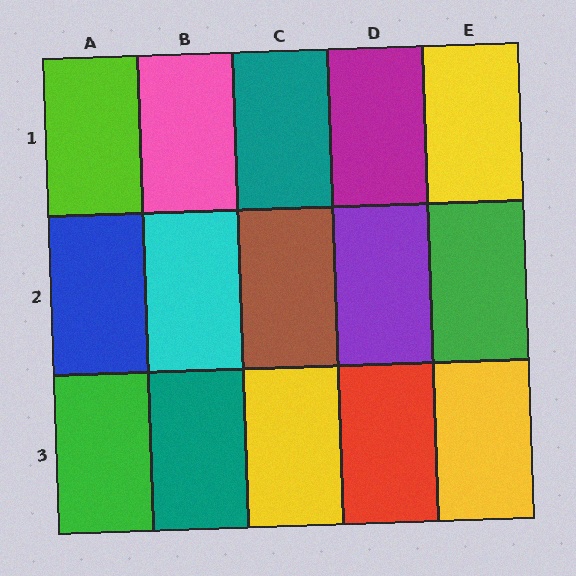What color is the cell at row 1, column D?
Magenta.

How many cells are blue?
1 cell is blue.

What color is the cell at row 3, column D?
Red.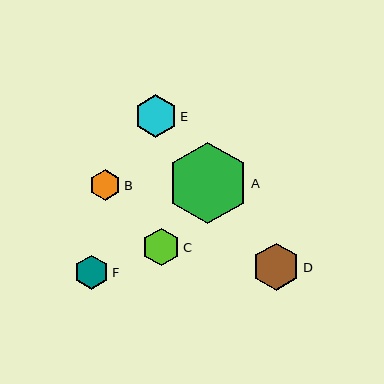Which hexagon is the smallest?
Hexagon B is the smallest with a size of approximately 31 pixels.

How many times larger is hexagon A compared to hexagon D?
Hexagon A is approximately 1.7 times the size of hexagon D.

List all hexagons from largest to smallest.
From largest to smallest: A, D, E, C, F, B.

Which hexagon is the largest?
Hexagon A is the largest with a size of approximately 81 pixels.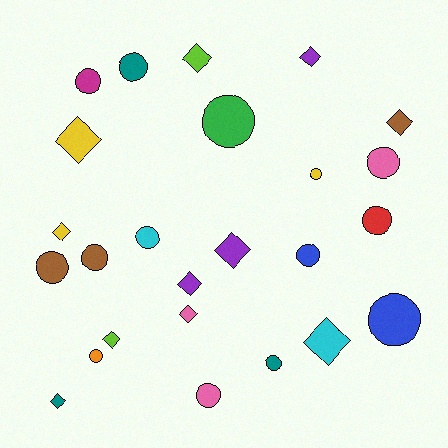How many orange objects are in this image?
There is 1 orange object.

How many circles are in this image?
There are 14 circles.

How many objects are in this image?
There are 25 objects.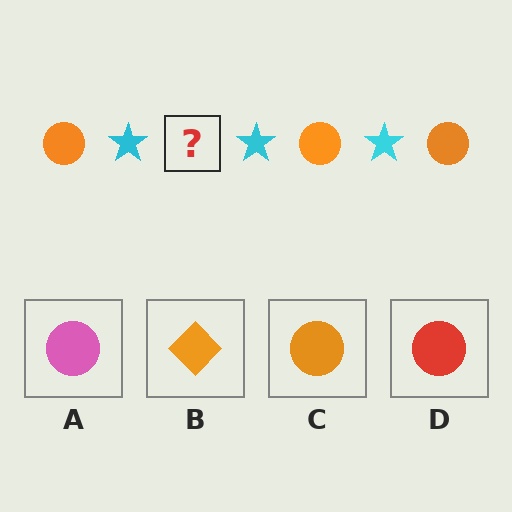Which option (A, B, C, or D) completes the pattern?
C.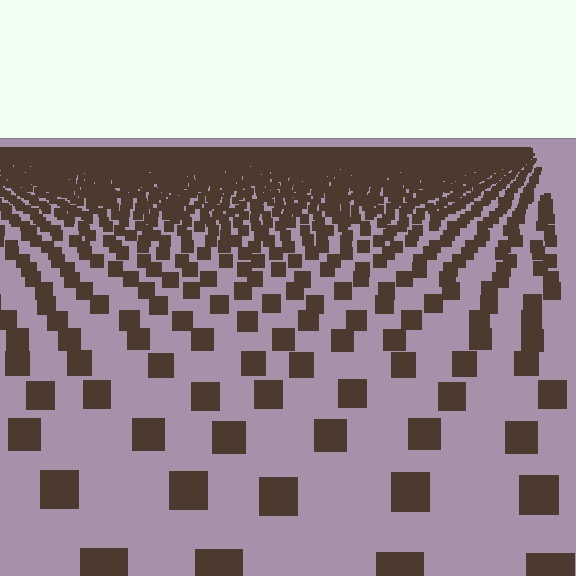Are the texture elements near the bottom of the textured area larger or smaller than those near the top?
Larger. Near the bottom, elements are closer to the viewer and appear at a bigger on-screen size.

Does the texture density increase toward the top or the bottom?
Density increases toward the top.